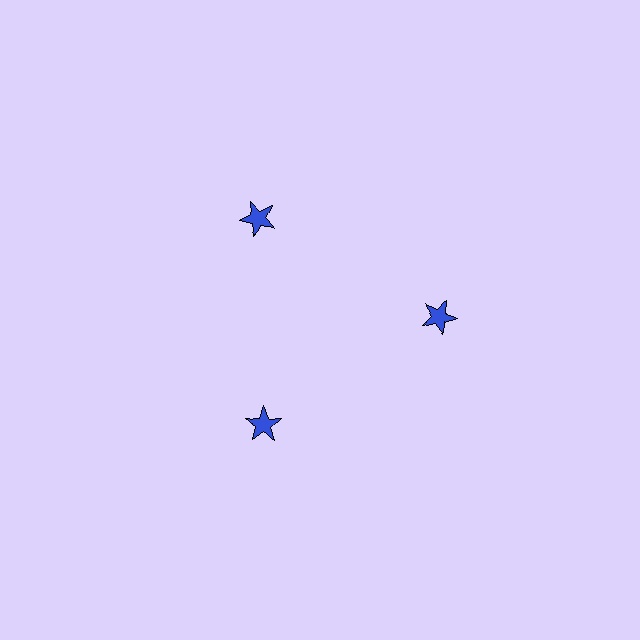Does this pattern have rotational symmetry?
Yes, this pattern has 3-fold rotational symmetry. It looks the same after rotating 120 degrees around the center.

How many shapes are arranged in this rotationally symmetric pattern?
There are 3 shapes, arranged in 3 groups of 1.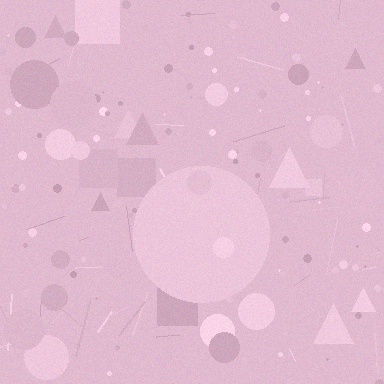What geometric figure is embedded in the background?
A circle is embedded in the background.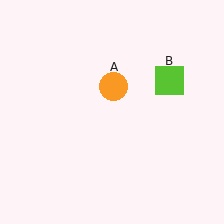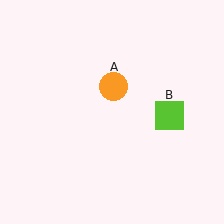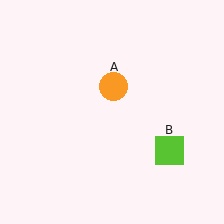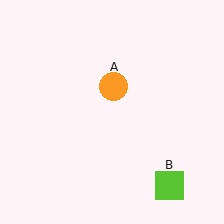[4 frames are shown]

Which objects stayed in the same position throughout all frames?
Orange circle (object A) remained stationary.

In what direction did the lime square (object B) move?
The lime square (object B) moved down.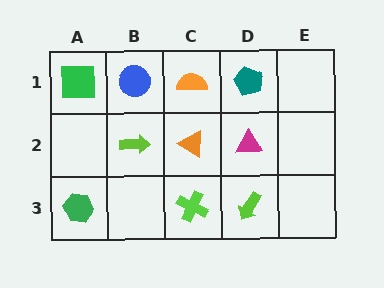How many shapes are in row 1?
4 shapes.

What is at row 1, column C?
An orange semicircle.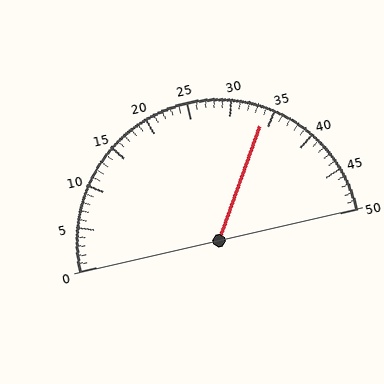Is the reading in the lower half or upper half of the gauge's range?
The reading is in the upper half of the range (0 to 50).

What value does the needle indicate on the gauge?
The needle indicates approximately 34.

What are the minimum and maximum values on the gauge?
The gauge ranges from 0 to 50.